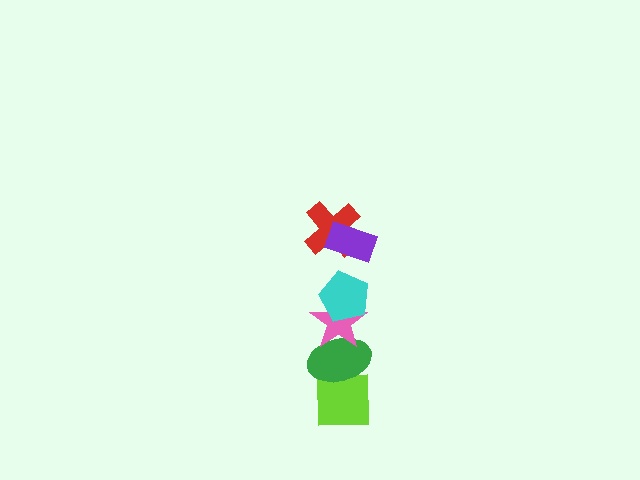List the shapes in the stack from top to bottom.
From top to bottom: the purple rectangle, the red cross, the cyan pentagon, the pink star, the green ellipse, the lime square.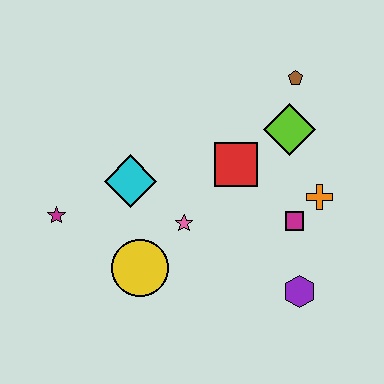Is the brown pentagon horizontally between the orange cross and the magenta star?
Yes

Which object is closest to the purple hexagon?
The magenta square is closest to the purple hexagon.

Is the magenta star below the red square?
Yes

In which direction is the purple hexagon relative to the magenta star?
The purple hexagon is to the right of the magenta star.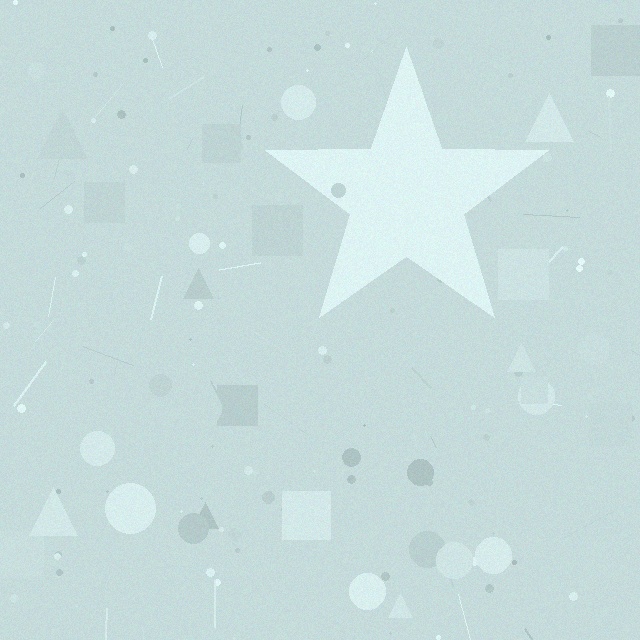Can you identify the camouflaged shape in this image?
The camouflaged shape is a star.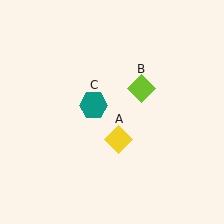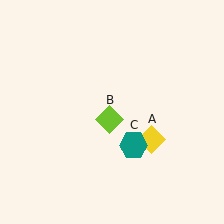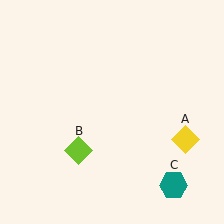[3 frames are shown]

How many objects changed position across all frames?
3 objects changed position: yellow diamond (object A), lime diamond (object B), teal hexagon (object C).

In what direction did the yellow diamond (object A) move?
The yellow diamond (object A) moved right.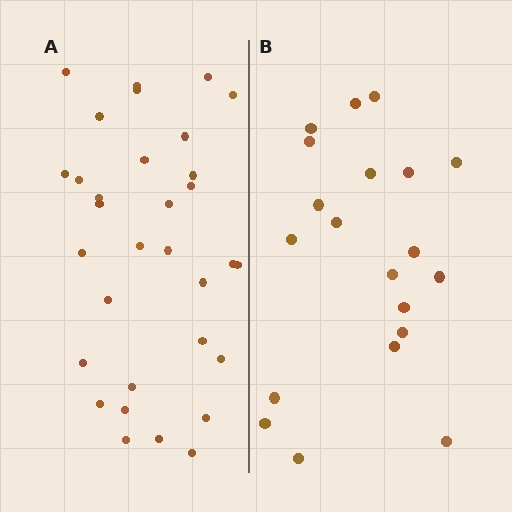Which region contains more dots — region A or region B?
Region A (the left region) has more dots.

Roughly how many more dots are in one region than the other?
Region A has roughly 12 or so more dots than region B.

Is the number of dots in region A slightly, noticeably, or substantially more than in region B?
Region A has substantially more. The ratio is roughly 1.6 to 1.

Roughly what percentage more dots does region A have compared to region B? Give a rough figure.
About 60% more.